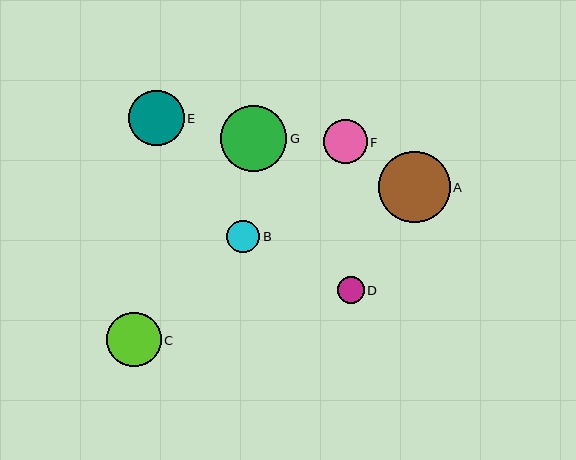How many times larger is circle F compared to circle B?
Circle F is approximately 1.3 times the size of circle B.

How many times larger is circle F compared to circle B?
Circle F is approximately 1.3 times the size of circle B.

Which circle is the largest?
Circle A is the largest with a size of approximately 72 pixels.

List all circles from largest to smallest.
From largest to smallest: A, G, E, C, F, B, D.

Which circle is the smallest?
Circle D is the smallest with a size of approximately 27 pixels.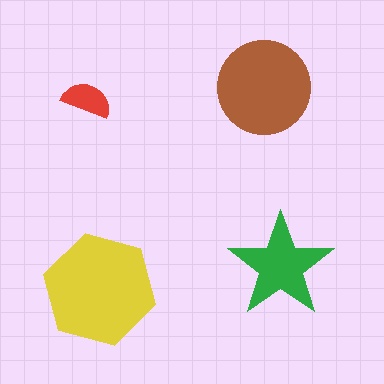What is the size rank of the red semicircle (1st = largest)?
4th.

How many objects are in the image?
There are 4 objects in the image.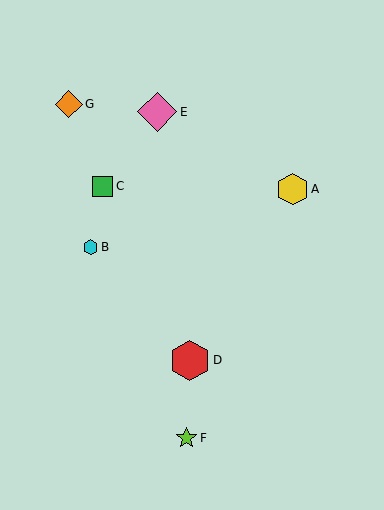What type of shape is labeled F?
Shape F is a lime star.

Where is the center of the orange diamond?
The center of the orange diamond is at (69, 104).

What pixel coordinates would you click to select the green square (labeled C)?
Click at (103, 186) to select the green square C.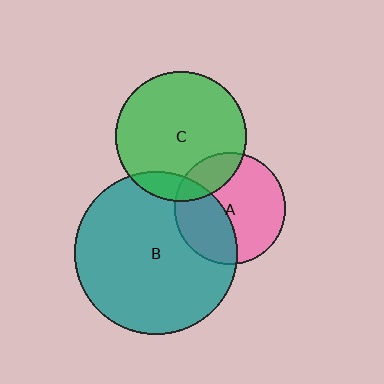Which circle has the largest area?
Circle B (teal).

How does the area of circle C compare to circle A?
Approximately 1.4 times.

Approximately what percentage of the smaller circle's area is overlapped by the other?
Approximately 20%.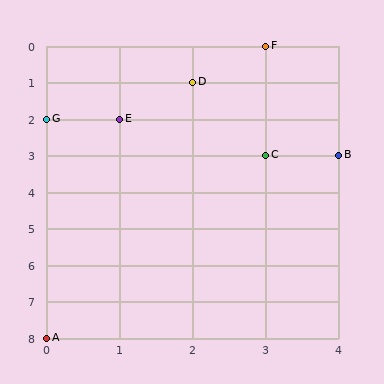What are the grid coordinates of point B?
Point B is at grid coordinates (4, 3).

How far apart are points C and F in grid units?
Points C and F are 3 rows apart.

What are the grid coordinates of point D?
Point D is at grid coordinates (2, 1).